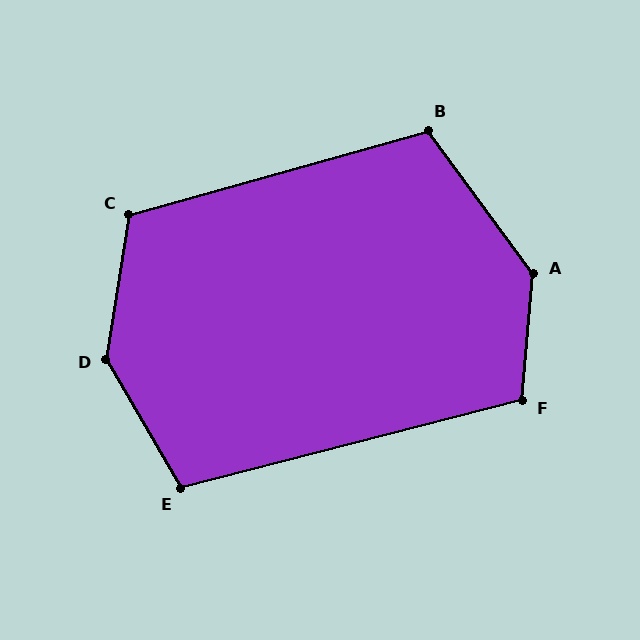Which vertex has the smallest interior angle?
E, at approximately 106 degrees.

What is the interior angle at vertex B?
Approximately 111 degrees (obtuse).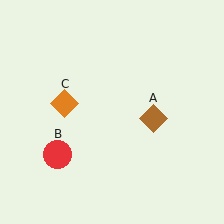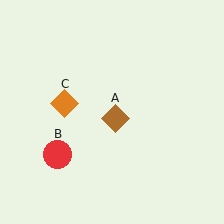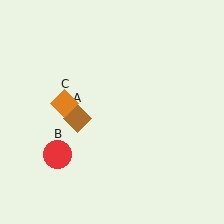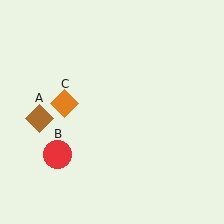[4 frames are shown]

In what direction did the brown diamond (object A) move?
The brown diamond (object A) moved left.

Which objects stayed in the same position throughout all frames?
Red circle (object B) and orange diamond (object C) remained stationary.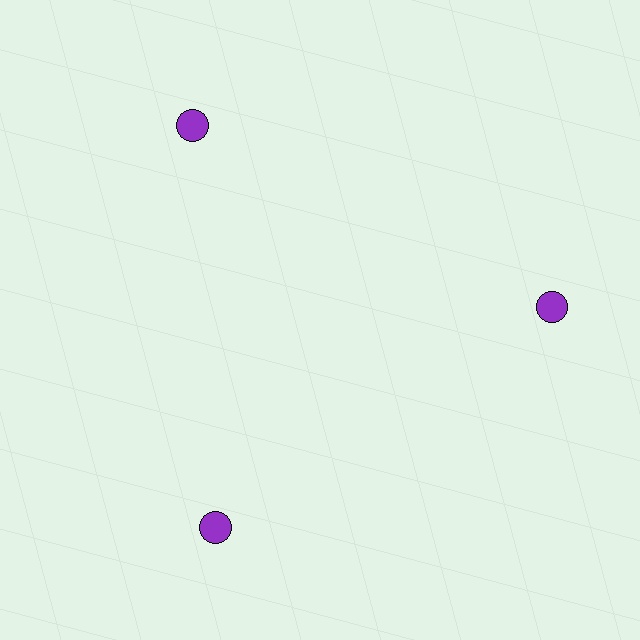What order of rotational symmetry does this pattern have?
This pattern has 3-fold rotational symmetry.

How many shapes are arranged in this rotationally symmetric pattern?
There are 3 shapes, arranged in 3 groups of 1.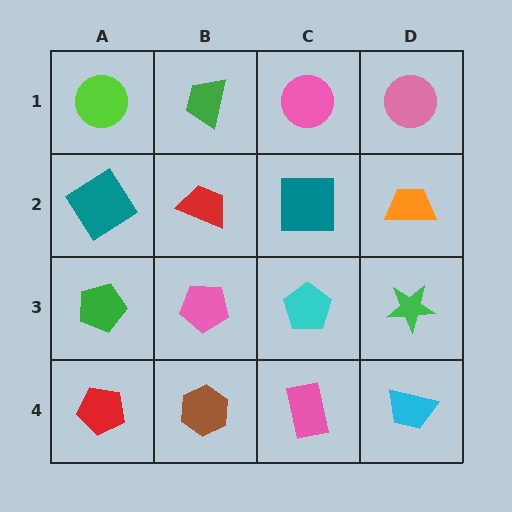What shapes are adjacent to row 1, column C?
A teal square (row 2, column C), a green trapezoid (row 1, column B), a pink circle (row 1, column D).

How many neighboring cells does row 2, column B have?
4.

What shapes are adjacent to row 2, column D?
A pink circle (row 1, column D), a green star (row 3, column D), a teal square (row 2, column C).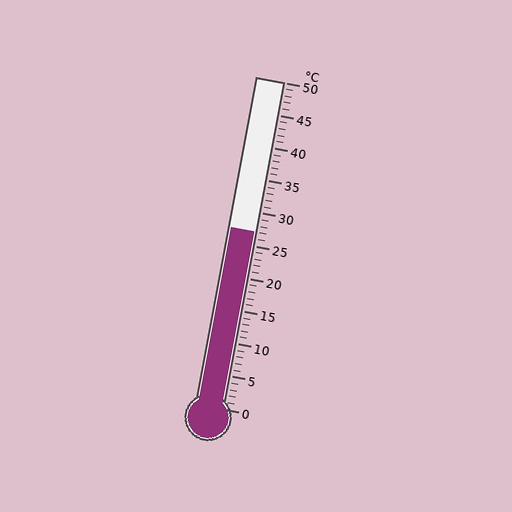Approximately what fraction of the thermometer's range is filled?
The thermometer is filled to approximately 55% of its range.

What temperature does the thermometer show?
The thermometer shows approximately 27°C.